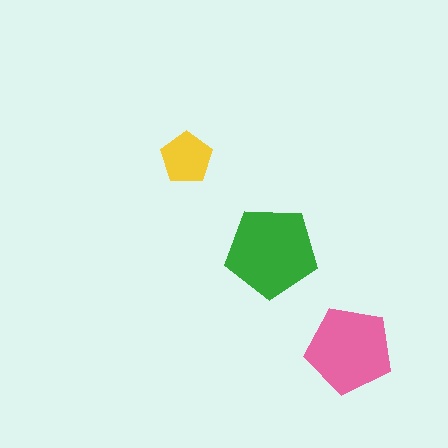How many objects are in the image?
There are 3 objects in the image.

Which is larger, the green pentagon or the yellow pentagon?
The green one.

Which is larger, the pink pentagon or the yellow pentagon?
The pink one.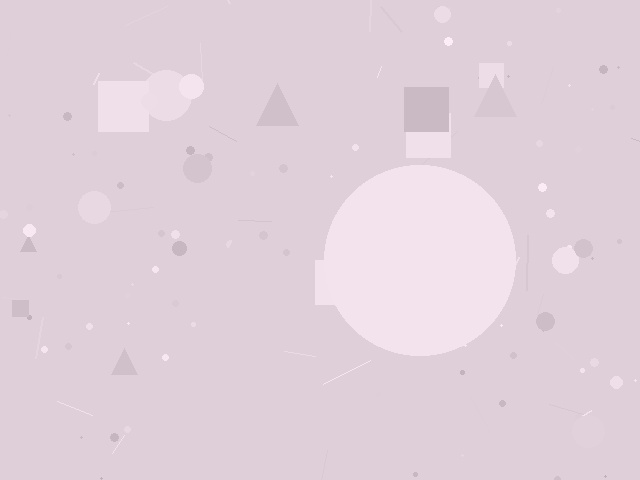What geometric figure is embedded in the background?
A circle is embedded in the background.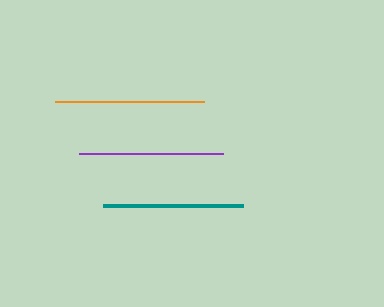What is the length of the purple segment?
The purple segment is approximately 144 pixels long.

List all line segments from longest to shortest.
From longest to shortest: orange, purple, teal.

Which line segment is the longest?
The orange line is the longest at approximately 149 pixels.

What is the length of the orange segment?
The orange segment is approximately 149 pixels long.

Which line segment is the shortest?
The teal line is the shortest at approximately 140 pixels.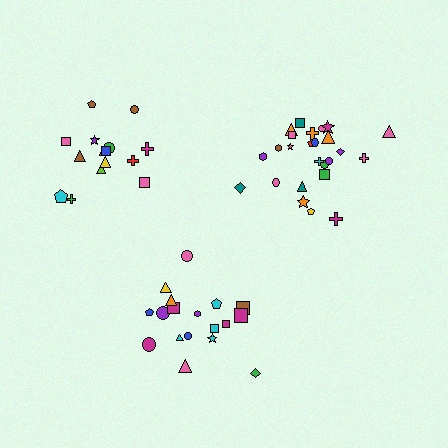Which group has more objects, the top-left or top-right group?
The top-right group.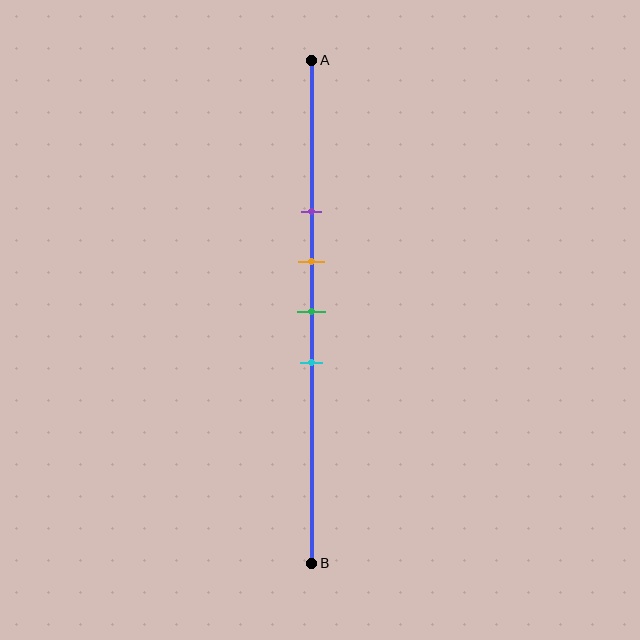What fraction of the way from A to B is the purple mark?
The purple mark is approximately 30% (0.3) of the way from A to B.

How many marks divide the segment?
There are 4 marks dividing the segment.